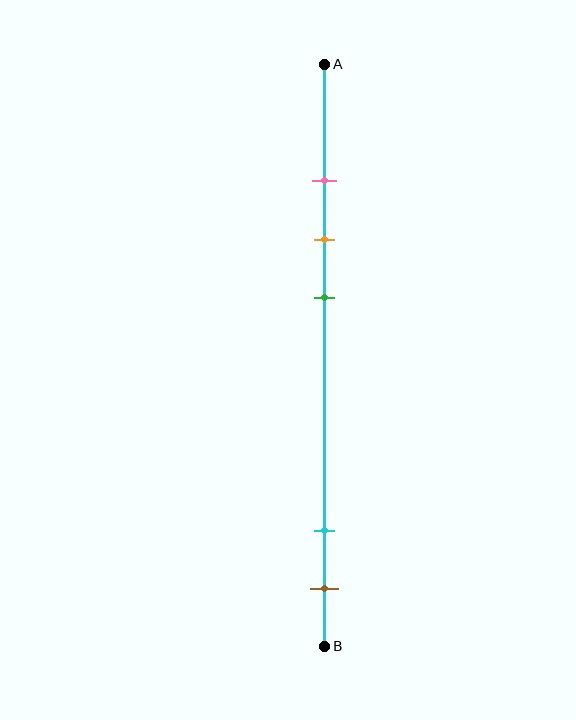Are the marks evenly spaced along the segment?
No, the marks are not evenly spaced.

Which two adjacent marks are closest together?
The pink and orange marks are the closest adjacent pair.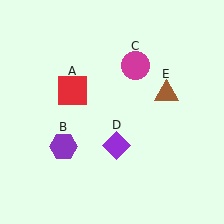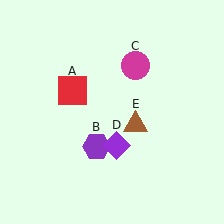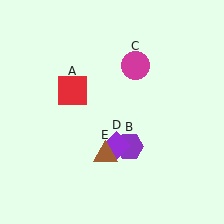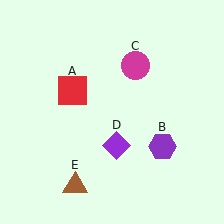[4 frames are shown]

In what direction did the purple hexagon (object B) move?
The purple hexagon (object B) moved right.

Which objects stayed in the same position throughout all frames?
Red square (object A) and magenta circle (object C) and purple diamond (object D) remained stationary.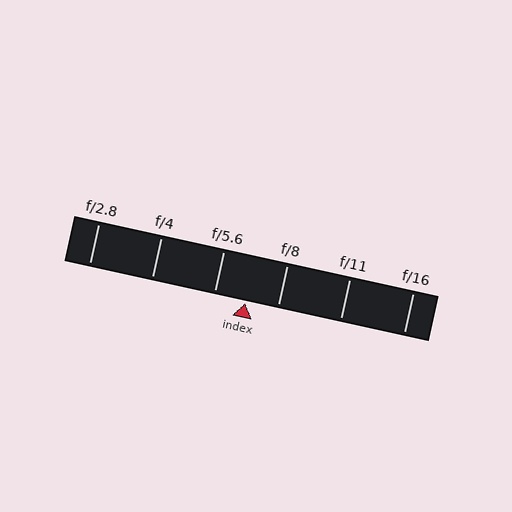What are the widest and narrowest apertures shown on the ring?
The widest aperture shown is f/2.8 and the narrowest is f/16.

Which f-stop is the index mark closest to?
The index mark is closest to f/5.6.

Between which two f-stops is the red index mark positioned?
The index mark is between f/5.6 and f/8.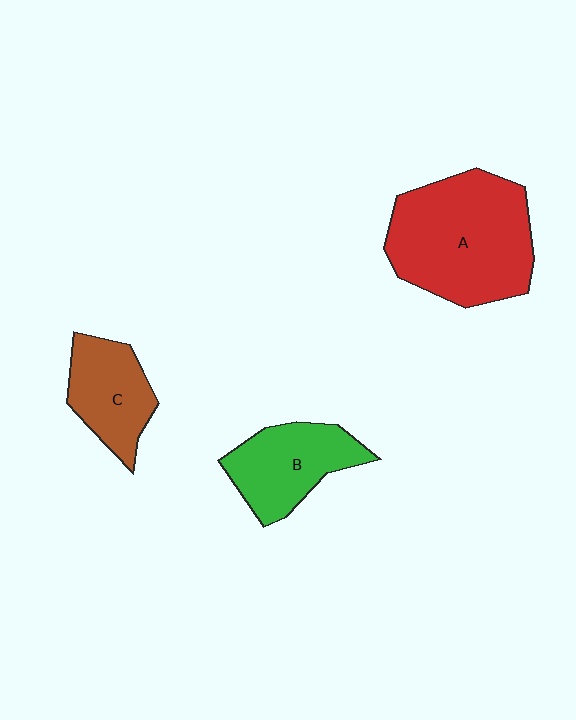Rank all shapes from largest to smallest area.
From largest to smallest: A (red), B (green), C (brown).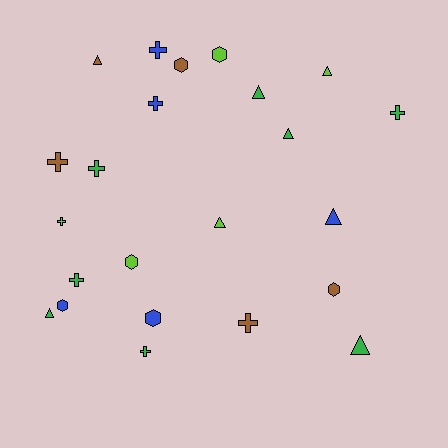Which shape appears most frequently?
Cross, with 9 objects.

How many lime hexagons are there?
There are 2 lime hexagons.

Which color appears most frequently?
Green, with 8 objects.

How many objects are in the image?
There are 23 objects.